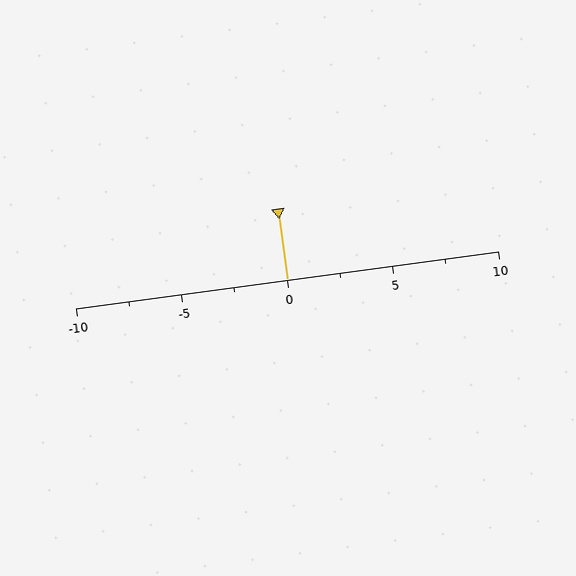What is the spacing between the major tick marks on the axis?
The major ticks are spaced 5 apart.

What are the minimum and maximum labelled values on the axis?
The axis runs from -10 to 10.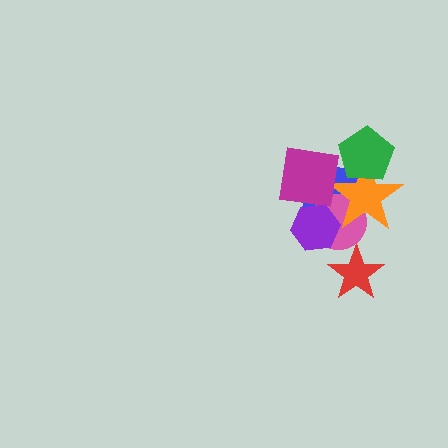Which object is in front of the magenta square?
The purple hexagon is in front of the magenta square.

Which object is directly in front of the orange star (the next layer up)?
The magenta square is directly in front of the orange star.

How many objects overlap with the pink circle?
4 objects overlap with the pink circle.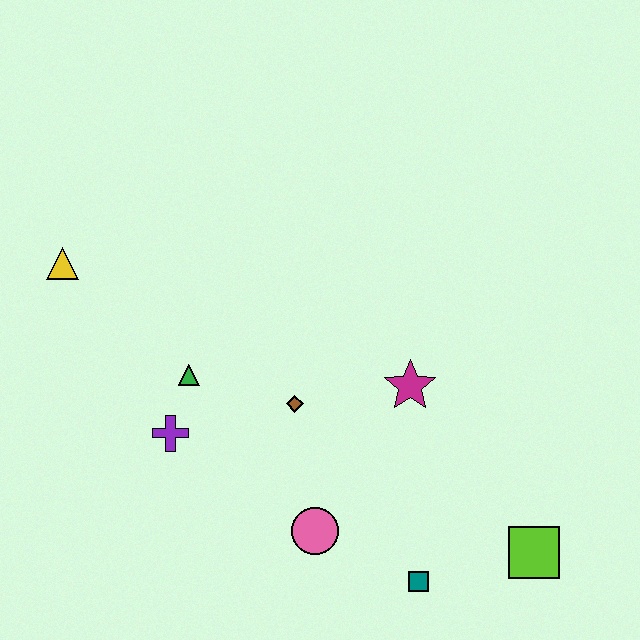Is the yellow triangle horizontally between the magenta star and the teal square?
No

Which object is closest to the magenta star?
The brown diamond is closest to the magenta star.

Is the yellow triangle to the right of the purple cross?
No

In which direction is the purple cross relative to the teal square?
The purple cross is to the left of the teal square.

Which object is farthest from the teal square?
The yellow triangle is farthest from the teal square.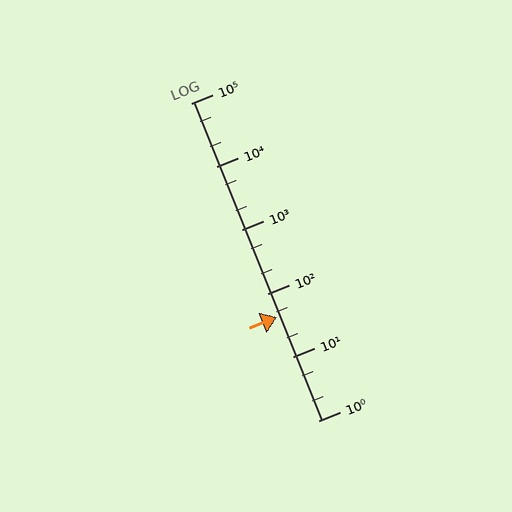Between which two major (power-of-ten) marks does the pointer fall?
The pointer is between 10 and 100.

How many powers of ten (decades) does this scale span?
The scale spans 5 decades, from 1 to 100000.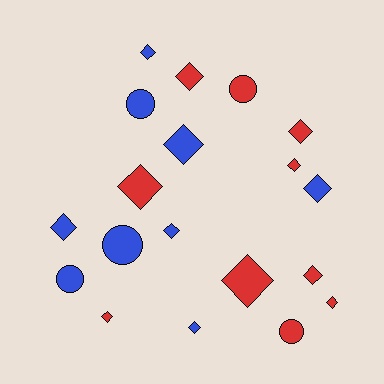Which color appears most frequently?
Red, with 10 objects.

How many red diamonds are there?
There are 8 red diamonds.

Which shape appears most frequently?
Diamond, with 14 objects.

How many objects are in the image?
There are 19 objects.